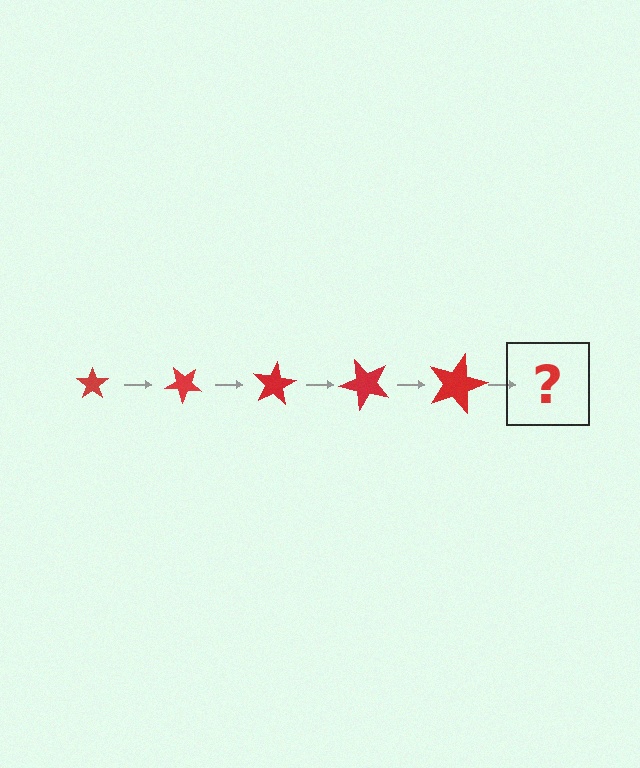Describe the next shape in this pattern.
It should be a star, larger than the previous one and rotated 200 degrees from the start.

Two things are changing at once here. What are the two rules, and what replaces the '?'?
The two rules are that the star grows larger each step and it rotates 40 degrees each step. The '?' should be a star, larger than the previous one and rotated 200 degrees from the start.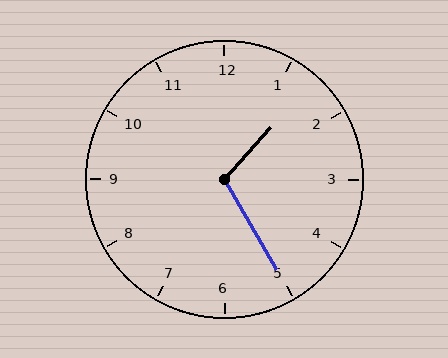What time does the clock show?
1:25.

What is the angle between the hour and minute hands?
Approximately 108 degrees.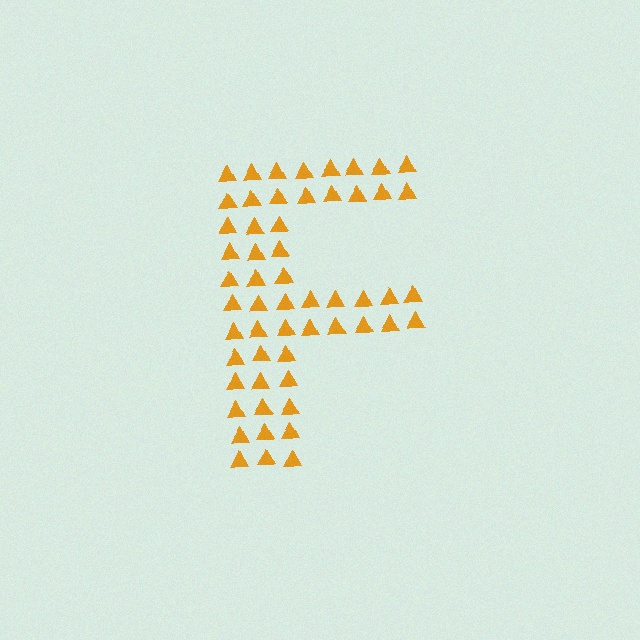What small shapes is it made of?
It is made of small triangles.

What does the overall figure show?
The overall figure shows the letter F.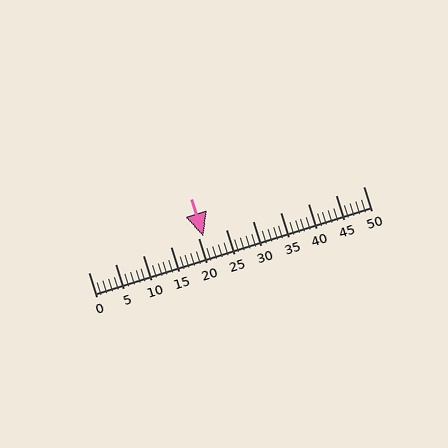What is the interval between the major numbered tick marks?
The major tick marks are spaced 5 units apart.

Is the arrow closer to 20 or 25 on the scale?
The arrow is closer to 20.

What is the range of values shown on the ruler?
The ruler shows values from 0 to 50.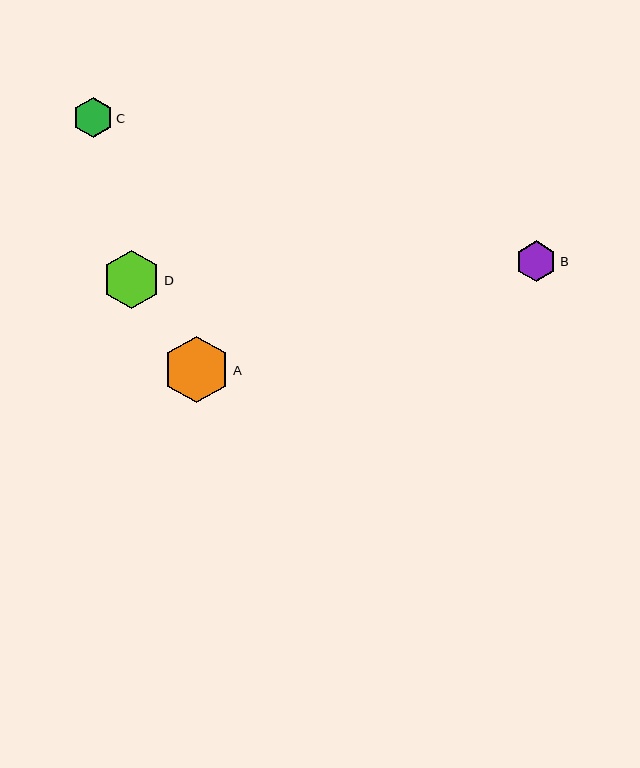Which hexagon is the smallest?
Hexagon C is the smallest with a size of approximately 40 pixels.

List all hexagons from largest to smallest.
From largest to smallest: A, D, B, C.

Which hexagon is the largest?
Hexagon A is the largest with a size of approximately 67 pixels.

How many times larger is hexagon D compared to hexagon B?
Hexagon D is approximately 1.4 times the size of hexagon B.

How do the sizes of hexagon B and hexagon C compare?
Hexagon B and hexagon C are approximately the same size.